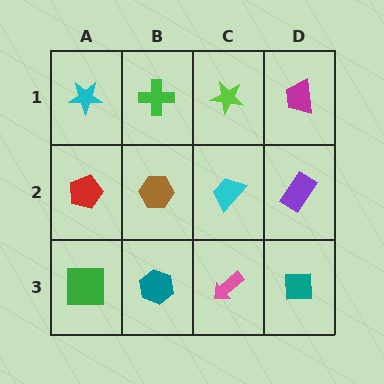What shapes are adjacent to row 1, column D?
A purple rectangle (row 2, column D), a lime star (row 1, column C).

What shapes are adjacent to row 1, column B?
A brown hexagon (row 2, column B), a cyan star (row 1, column A), a lime star (row 1, column C).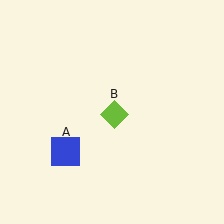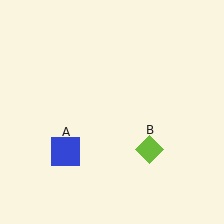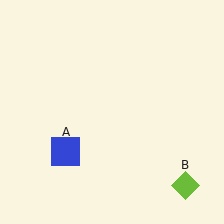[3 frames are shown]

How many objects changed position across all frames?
1 object changed position: lime diamond (object B).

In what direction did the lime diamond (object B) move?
The lime diamond (object B) moved down and to the right.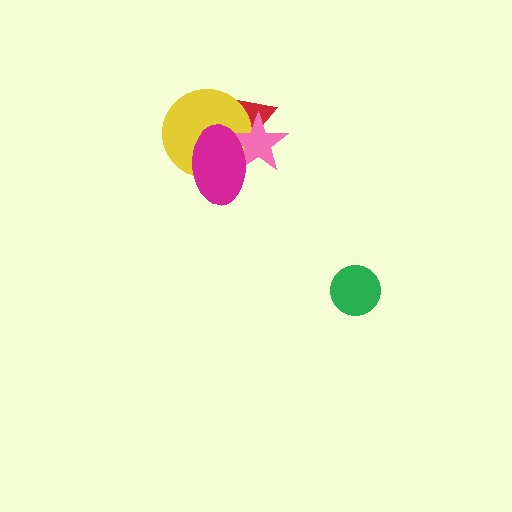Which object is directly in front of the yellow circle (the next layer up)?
The pink star is directly in front of the yellow circle.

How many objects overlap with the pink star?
3 objects overlap with the pink star.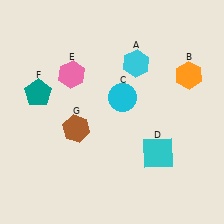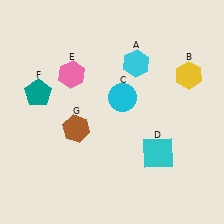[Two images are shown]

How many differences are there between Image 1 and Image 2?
There is 1 difference between the two images.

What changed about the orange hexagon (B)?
In Image 1, B is orange. In Image 2, it changed to yellow.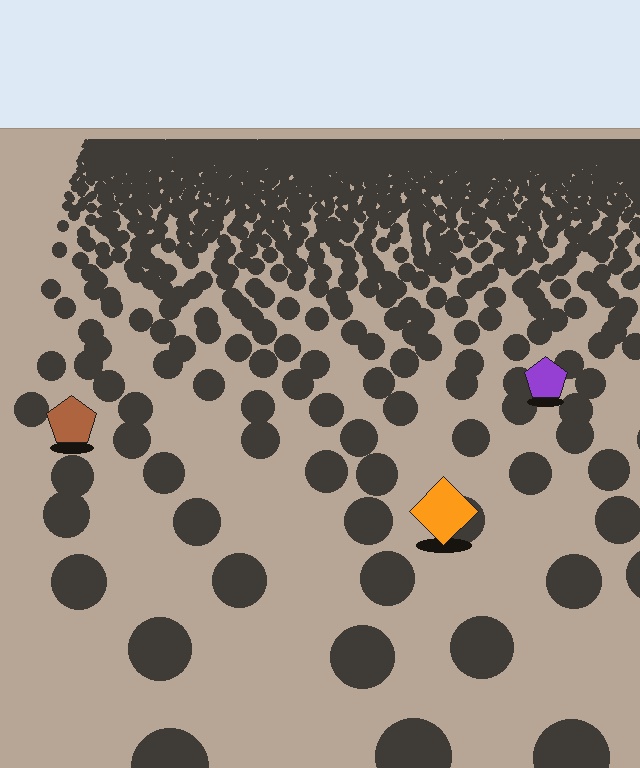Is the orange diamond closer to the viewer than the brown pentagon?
Yes. The orange diamond is closer — you can tell from the texture gradient: the ground texture is coarser near it.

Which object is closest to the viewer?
The orange diamond is closest. The texture marks near it are larger and more spread out.